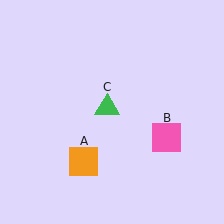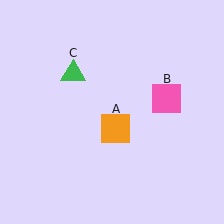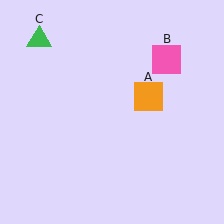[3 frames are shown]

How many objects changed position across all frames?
3 objects changed position: orange square (object A), pink square (object B), green triangle (object C).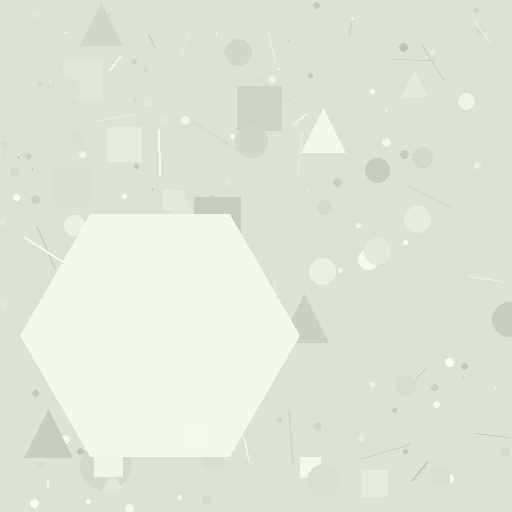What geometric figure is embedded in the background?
A hexagon is embedded in the background.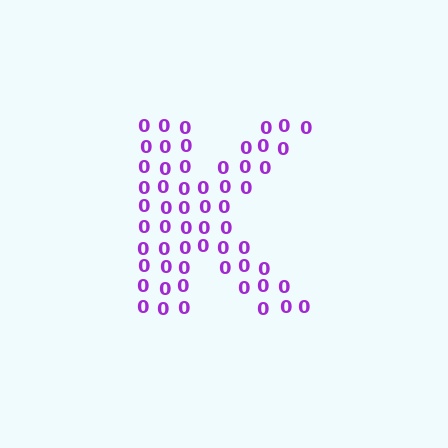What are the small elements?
The small elements are digit 0's.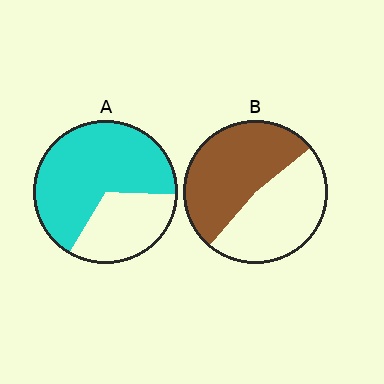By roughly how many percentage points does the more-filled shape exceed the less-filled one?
By roughly 15 percentage points (A over B).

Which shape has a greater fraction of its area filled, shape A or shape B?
Shape A.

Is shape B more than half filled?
Roughly half.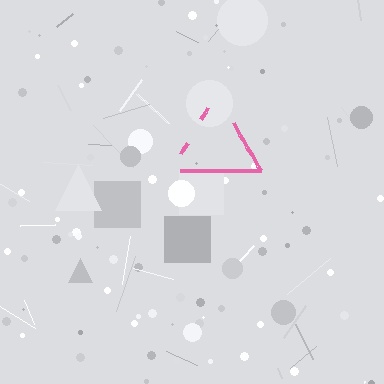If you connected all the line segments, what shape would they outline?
They would outline a triangle.